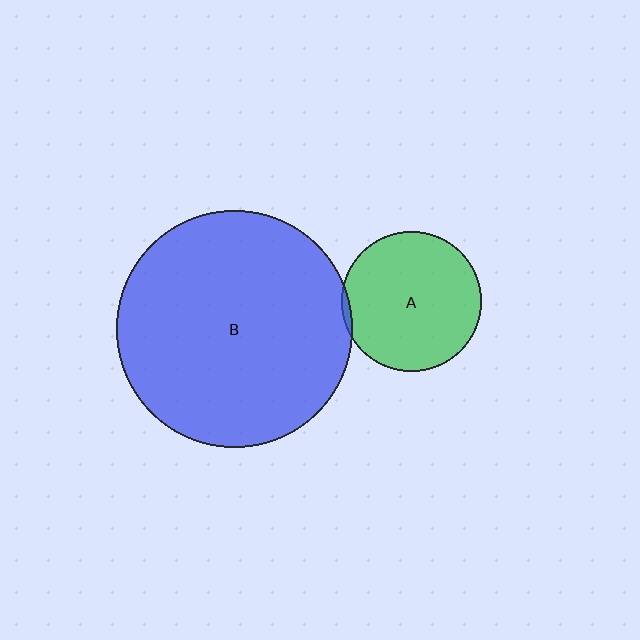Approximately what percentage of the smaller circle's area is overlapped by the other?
Approximately 5%.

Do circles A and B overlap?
Yes.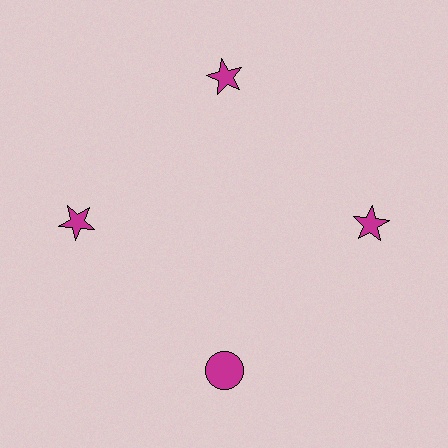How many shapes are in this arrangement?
There are 4 shapes arranged in a ring pattern.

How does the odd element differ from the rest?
It has a different shape: circle instead of star.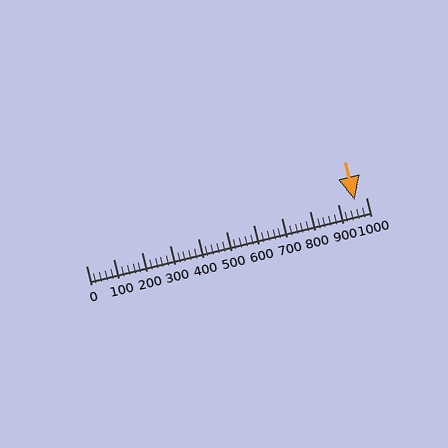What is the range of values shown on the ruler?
The ruler shows values from 0 to 1000.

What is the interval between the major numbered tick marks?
The major tick marks are spaced 100 units apart.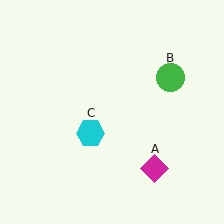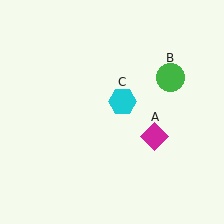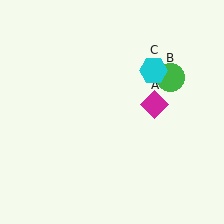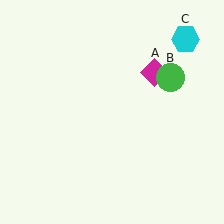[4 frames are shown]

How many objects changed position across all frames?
2 objects changed position: magenta diamond (object A), cyan hexagon (object C).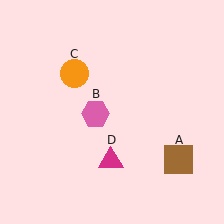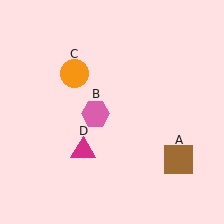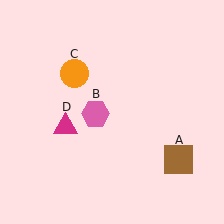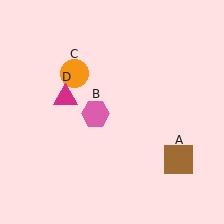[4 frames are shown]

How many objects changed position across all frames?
1 object changed position: magenta triangle (object D).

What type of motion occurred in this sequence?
The magenta triangle (object D) rotated clockwise around the center of the scene.